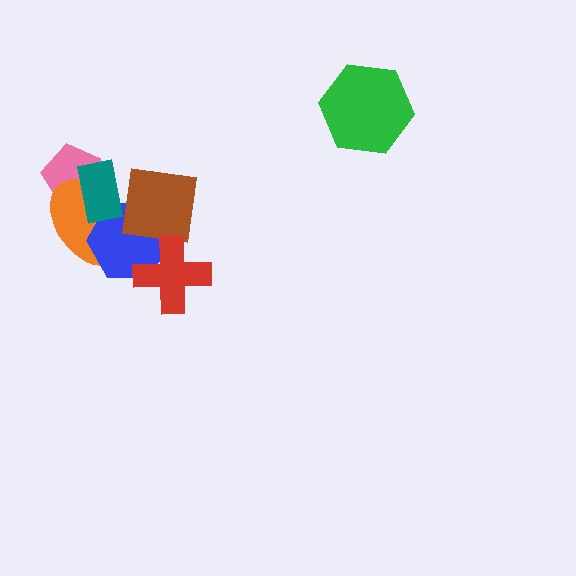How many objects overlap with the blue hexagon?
4 objects overlap with the blue hexagon.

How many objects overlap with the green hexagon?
0 objects overlap with the green hexagon.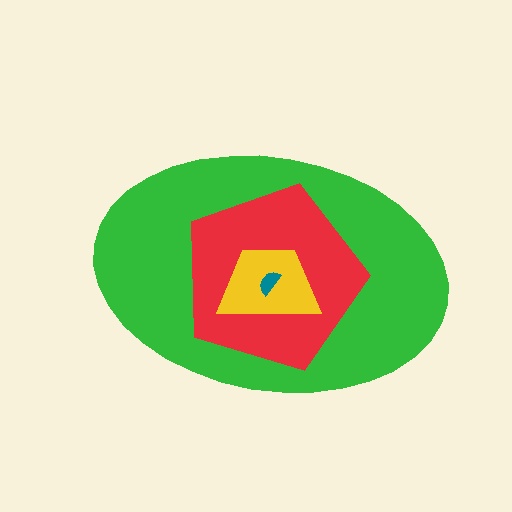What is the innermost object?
The teal semicircle.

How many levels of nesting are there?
4.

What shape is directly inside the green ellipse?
The red pentagon.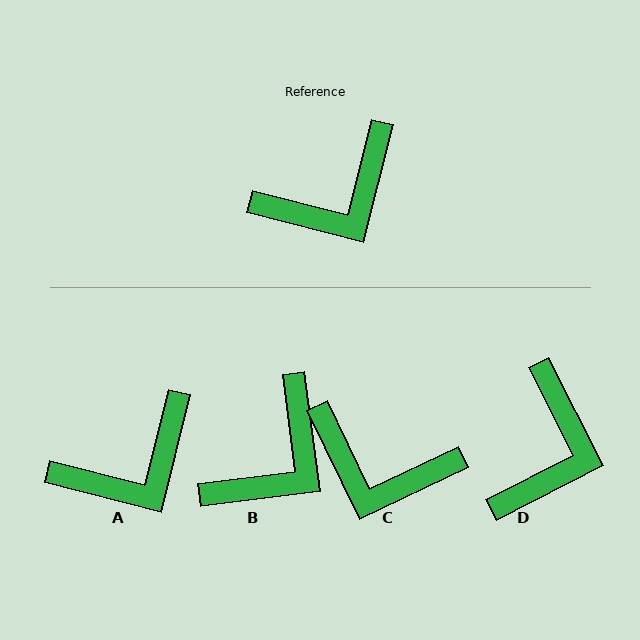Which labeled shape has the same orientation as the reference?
A.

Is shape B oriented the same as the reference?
No, it is off by about 21 degrees.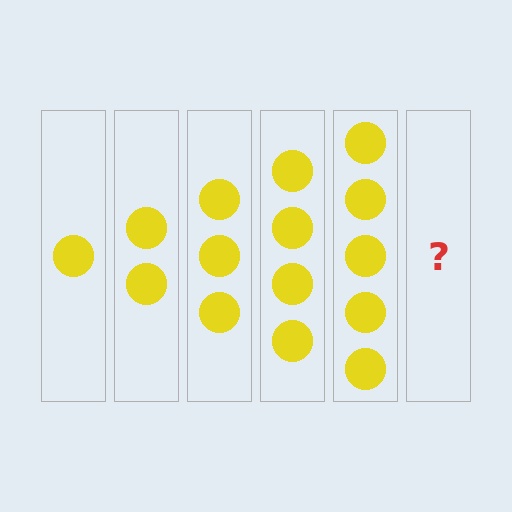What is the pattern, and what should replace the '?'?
The pattern is that each step adds one more circle. The '?' should be 6 circles.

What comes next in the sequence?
The next element should be 6 circles.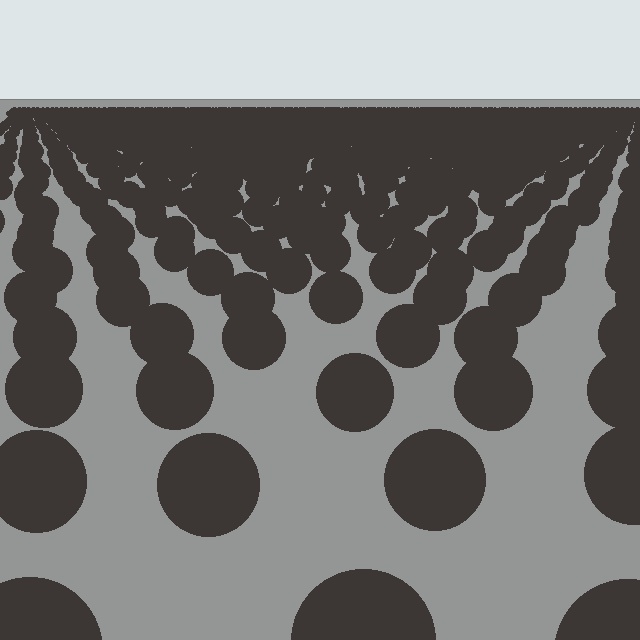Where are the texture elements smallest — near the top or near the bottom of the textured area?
Near the top.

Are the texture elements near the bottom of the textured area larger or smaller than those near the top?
Larger. Near the bottom, elements are closer to the viewer and appear at a bigger on-screen size.